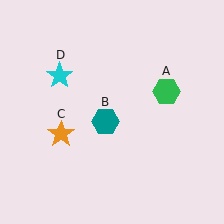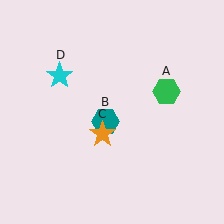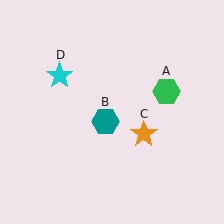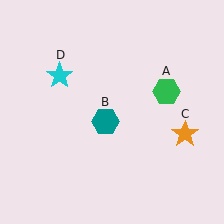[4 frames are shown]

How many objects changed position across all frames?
1 object changed position: orange star (object C).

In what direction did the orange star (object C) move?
The orange star (object C) moved right.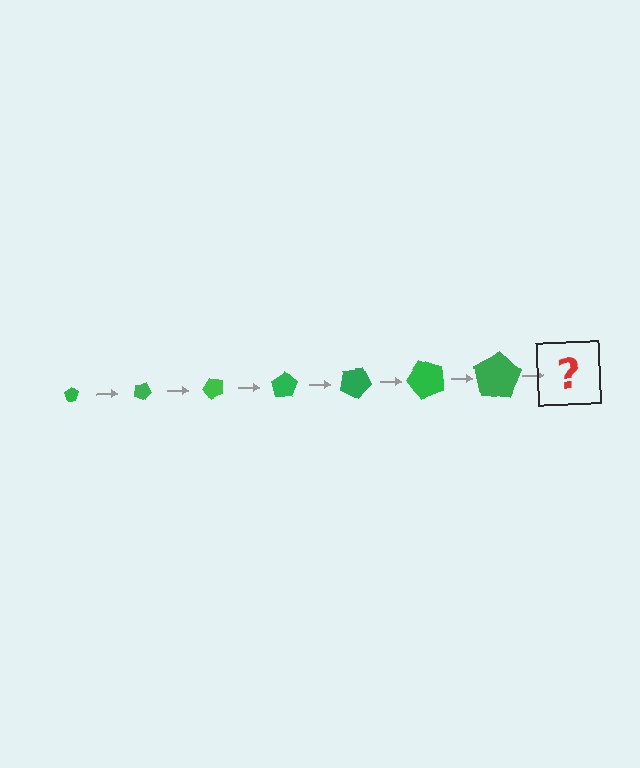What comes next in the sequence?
The next element should be a pentagon, larger than the previous one and rotated 175 degrees from the start.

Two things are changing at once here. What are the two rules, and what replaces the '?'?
The two rules are that the pentagon grows larger each step and it rotates 25 degrees each step. The '?' should be a pentagon, larger than the previous one and rotated 175 degrees from the start.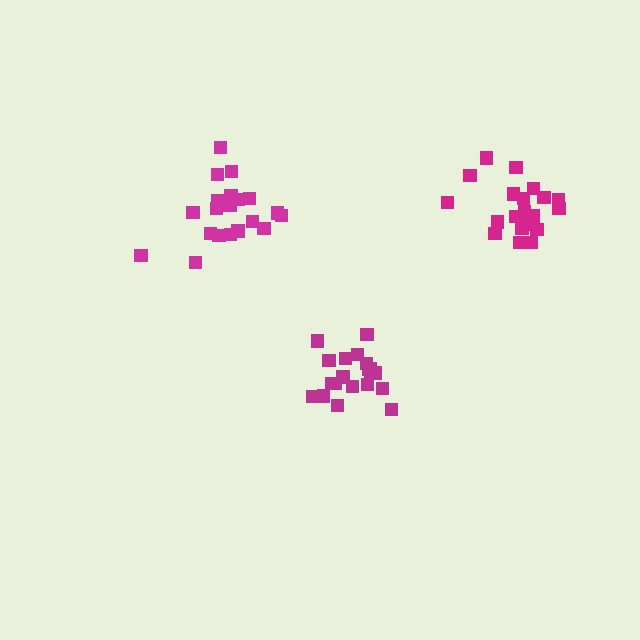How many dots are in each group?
Group 1: 20 dots, Group 2: 20 dots, Group 3: 20 dots (60 total).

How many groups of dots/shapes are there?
There are 3 groups.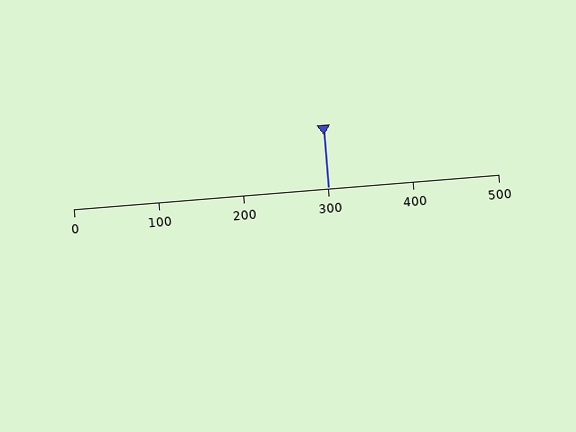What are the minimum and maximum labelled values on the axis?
The axis runs from 0 to 500.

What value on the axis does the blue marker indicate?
The marker indicates approximately 300.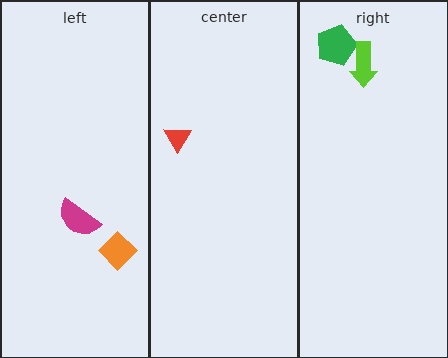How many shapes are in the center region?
1.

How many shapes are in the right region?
2.